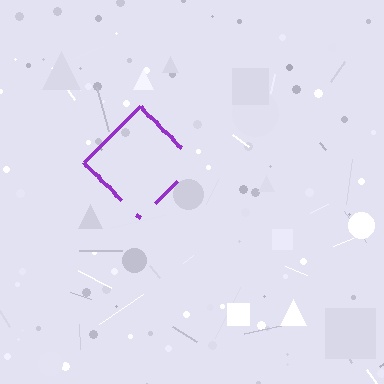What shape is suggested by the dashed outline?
The dashed outline suggests a diamond.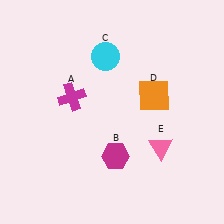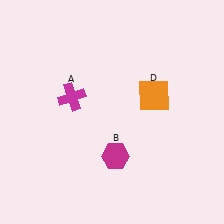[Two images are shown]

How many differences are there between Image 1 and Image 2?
There are 2 differences between the two images.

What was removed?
The pink triangle (E), the cyan circle (C) were removed in Image 2.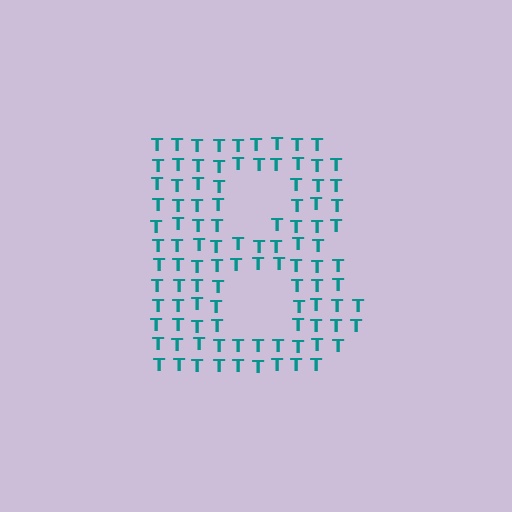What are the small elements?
The small elements are letter T's.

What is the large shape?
The large shape is the letter B.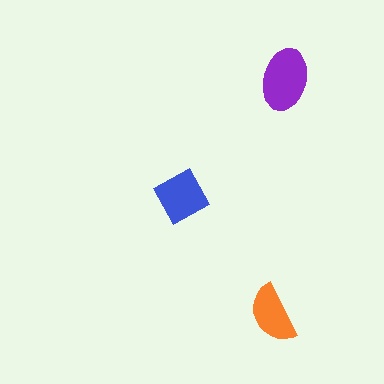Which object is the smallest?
The orange semicircle.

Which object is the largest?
The purple ellipse.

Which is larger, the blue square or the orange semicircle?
The blue square.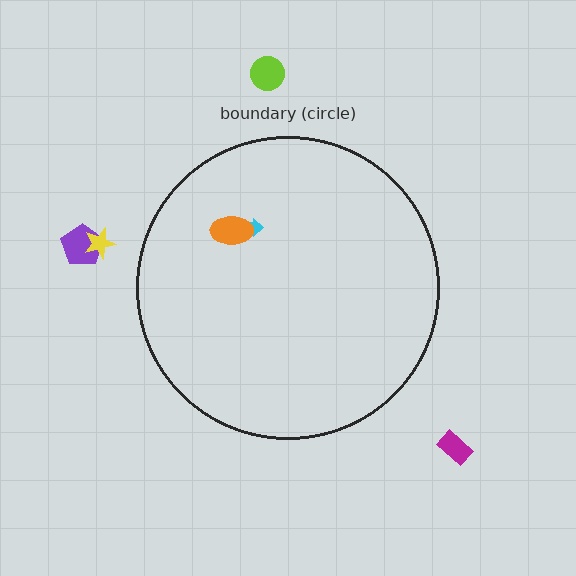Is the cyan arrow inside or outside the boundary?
Inside.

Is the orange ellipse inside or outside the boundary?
Inside.